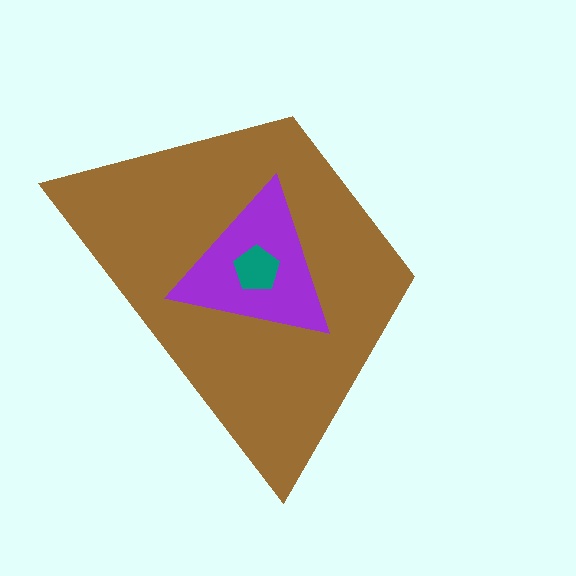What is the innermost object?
The teal pentagon.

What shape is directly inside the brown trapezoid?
The purple triangle.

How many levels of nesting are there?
3.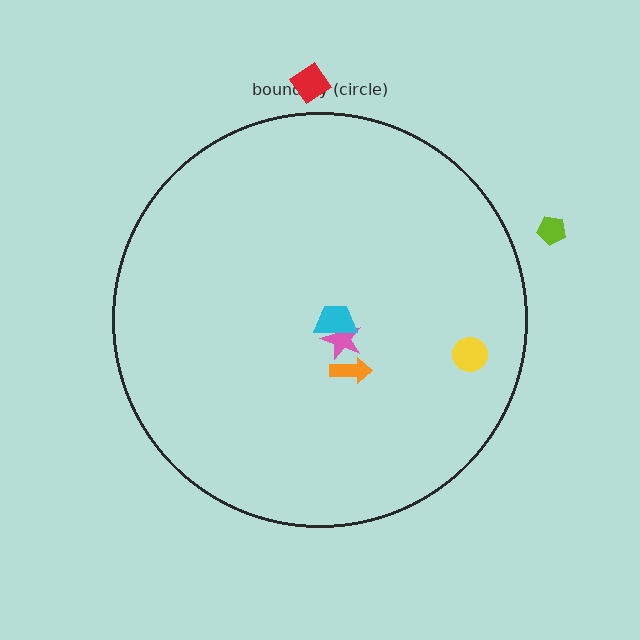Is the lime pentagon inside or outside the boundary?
Outside.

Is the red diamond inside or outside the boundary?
Outside.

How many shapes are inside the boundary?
4 inside, 2 outside.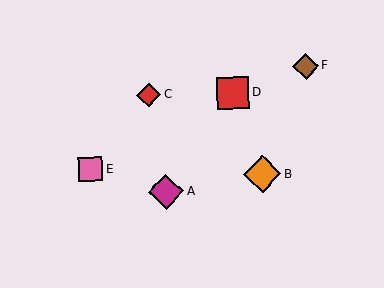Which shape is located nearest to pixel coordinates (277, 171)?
The orange diamond (labeled B) at (262, 174) is nearest to that location.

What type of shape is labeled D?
Shape D is a red square.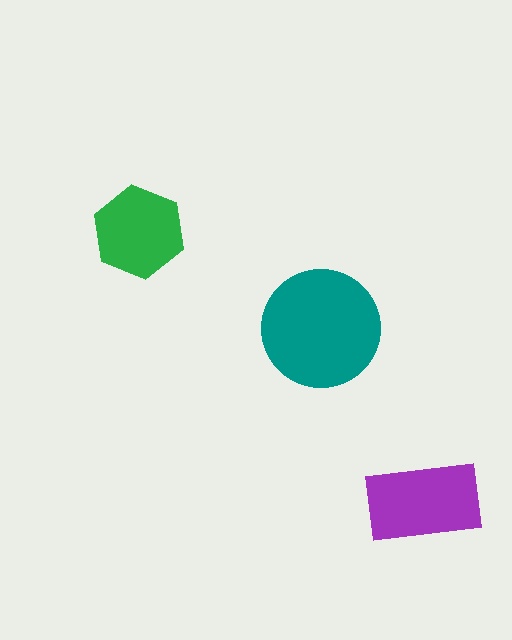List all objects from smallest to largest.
The green hexagon, the purple rectangle, the teal circle.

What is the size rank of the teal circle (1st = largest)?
1st.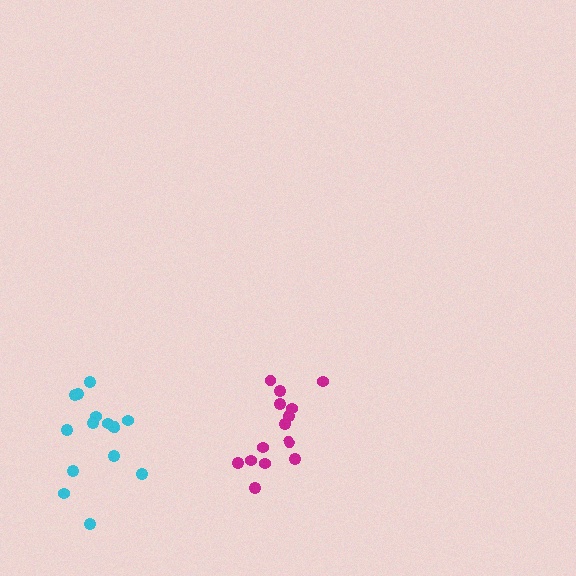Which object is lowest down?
The cyan cluster is bottommost.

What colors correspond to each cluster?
The clusters are colored: magenta, cyan.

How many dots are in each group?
Group 1: 14 dots, Group 2: 15 dots (29 total).